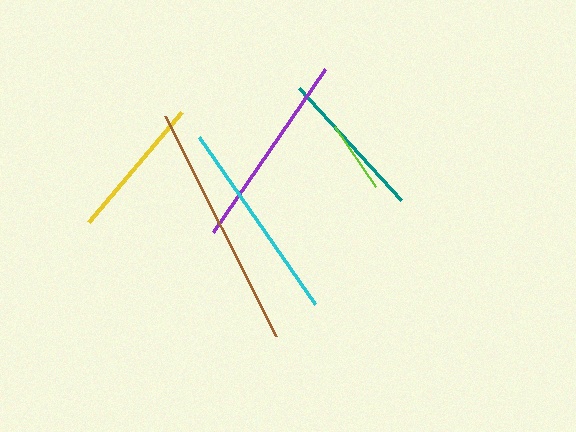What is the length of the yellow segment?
The yellow segment is approximately 144 pixels long.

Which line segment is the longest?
The brown line is the longest at approximately 246 pixels.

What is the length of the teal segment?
The teal segment is approximately 153 pixels long.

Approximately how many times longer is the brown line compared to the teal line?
The brown line is approximately 1.6 times the length of the teal line.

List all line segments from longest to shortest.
From longest to shortest: brown, cyan, purple, teal, yellow, lime.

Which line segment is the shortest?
The lime line is the shortest at approximately 73 pixels.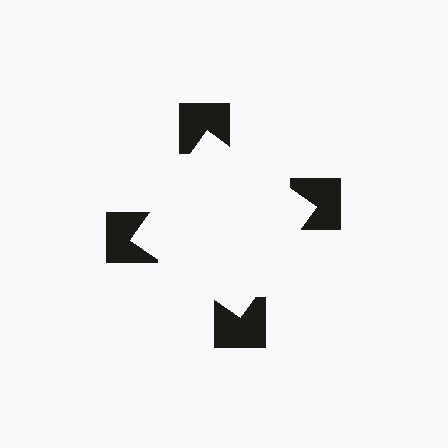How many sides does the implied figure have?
4 sides.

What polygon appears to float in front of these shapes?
An illusory square — its edges are inferred from the aligned wedge cuts in the notched squares, not physically drawn.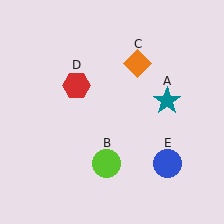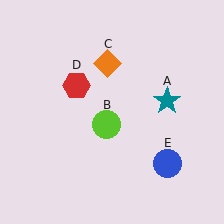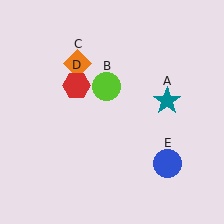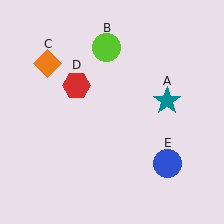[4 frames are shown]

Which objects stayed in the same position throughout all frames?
Teal star (object A) and red hexagon (object D) and blue circle (object E) remained stationary.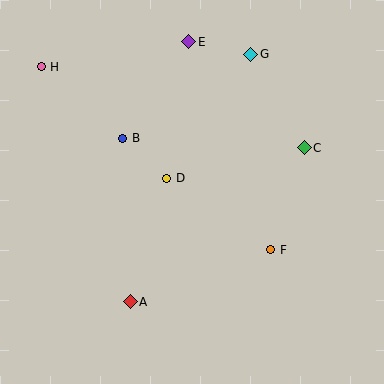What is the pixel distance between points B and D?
The distance between B and D is 59 pixels.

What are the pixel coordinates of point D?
Point D is at (167, 178).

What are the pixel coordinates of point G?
Point G is at (251, 54).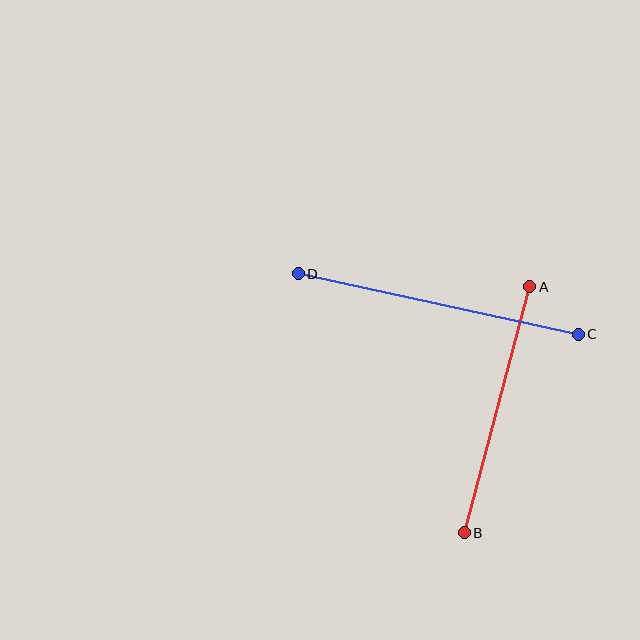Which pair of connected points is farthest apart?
Points C and D are farthest apart.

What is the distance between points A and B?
The distance is approximately 255 pixels.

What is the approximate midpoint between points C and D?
The midpoint is at approximately (438, 304) pixels.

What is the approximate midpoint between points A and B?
The midpoint is at approximately (497, 410) pixels.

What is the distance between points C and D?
The distance is approximately 286 pixels.